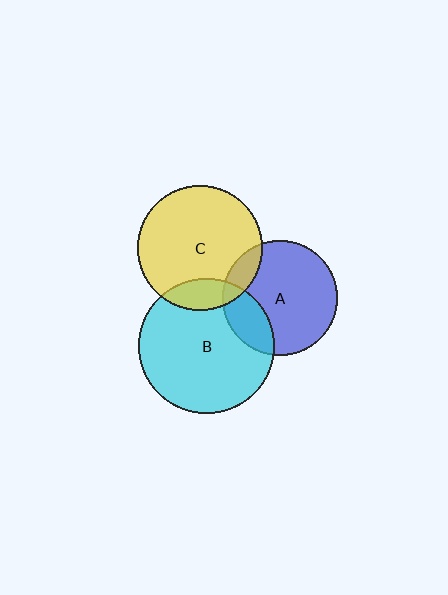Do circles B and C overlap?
Yes.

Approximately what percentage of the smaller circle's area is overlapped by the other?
Approximately 15%.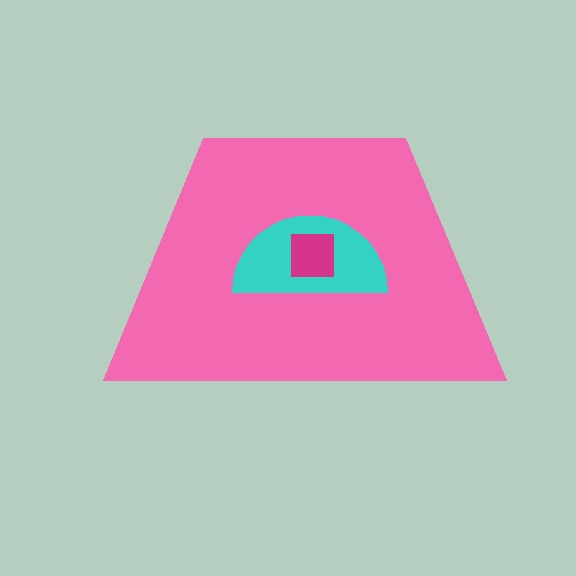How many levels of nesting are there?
3.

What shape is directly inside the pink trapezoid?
The cyan semicircle.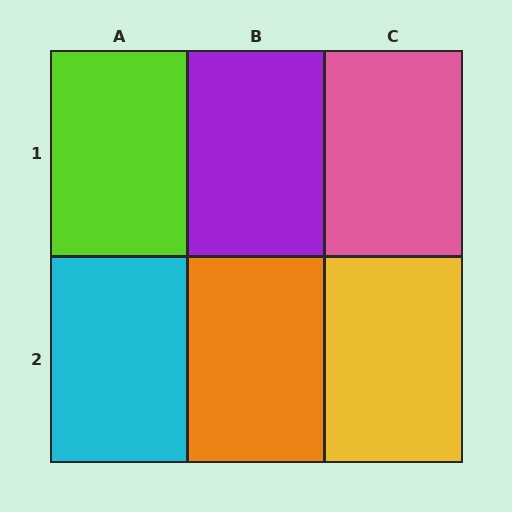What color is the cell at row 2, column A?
Cyan.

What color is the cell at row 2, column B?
Orange.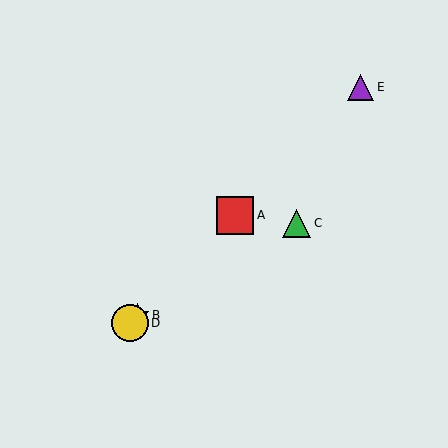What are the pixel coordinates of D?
Object D is at (130, 323).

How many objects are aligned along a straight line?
4 objects (A, B, D, E) are aligned along a straight line.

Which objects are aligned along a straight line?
Objects A, B, D, E are aligned along a straight line.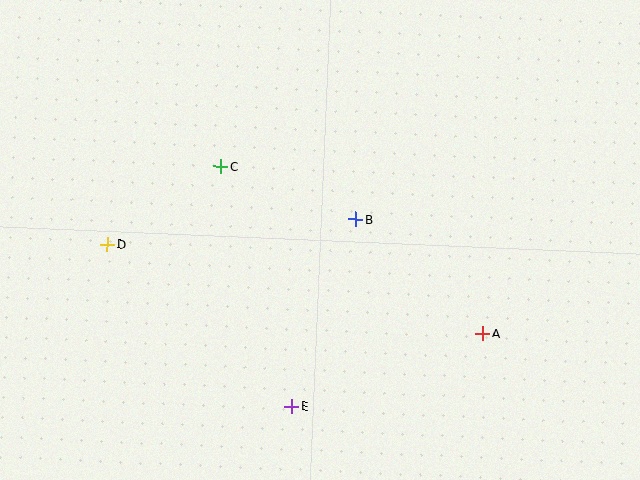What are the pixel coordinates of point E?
Point E is at (292, 406).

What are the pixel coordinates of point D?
Point D is at (108, 244).